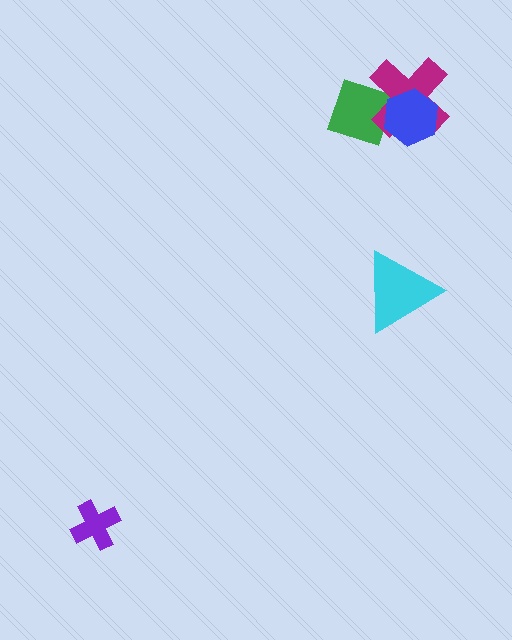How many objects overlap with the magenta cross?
2 objects overlap with the magenta cross.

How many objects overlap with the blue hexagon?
2 objects overlap with the blue hexagon.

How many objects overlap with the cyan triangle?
0 objects overlap with the cyan triangle.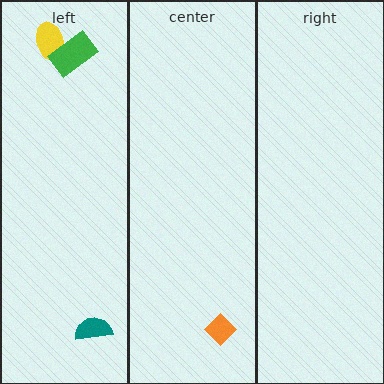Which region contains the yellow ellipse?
The left region.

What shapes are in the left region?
The yellow ellipse, the green rectangle, the teal semicircle.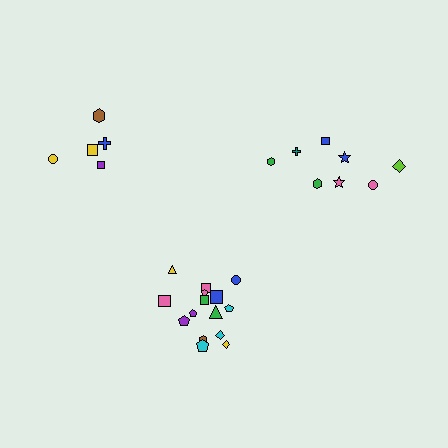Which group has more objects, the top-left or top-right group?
The top-right group.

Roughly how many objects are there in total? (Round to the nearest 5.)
Roughly 30 objects in total.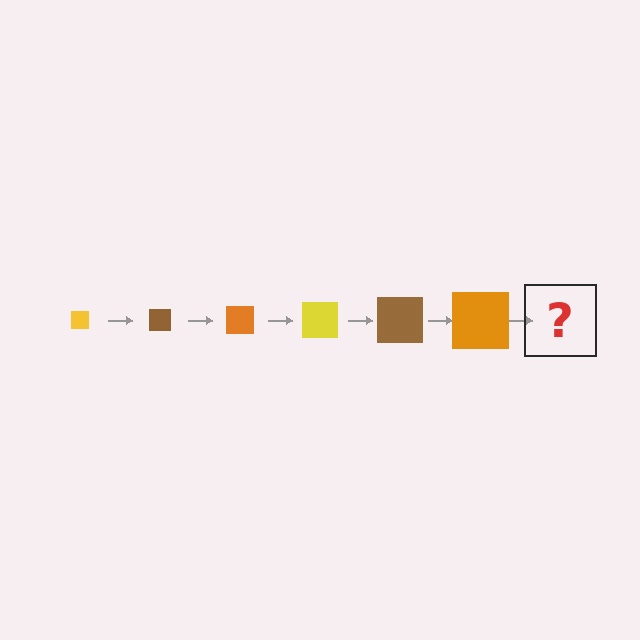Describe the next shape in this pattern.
It should be a yellow square, larger than the previous one.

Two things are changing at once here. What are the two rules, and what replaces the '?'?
The two rules are that the square grows larger each step and the color cycles through yellow, brown, and orange. The '?' should be a yellow square, larger than the previous one.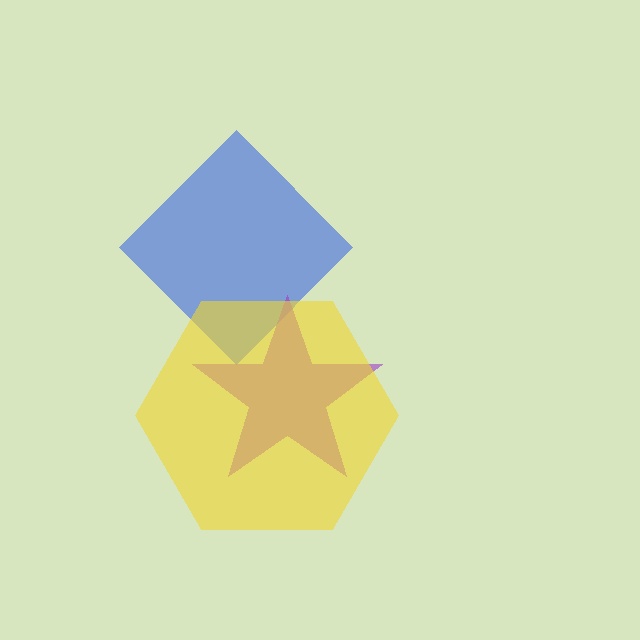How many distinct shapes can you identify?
There are 3 distinct shapes: a blue diamond, a purple star, a yellow hexagon.